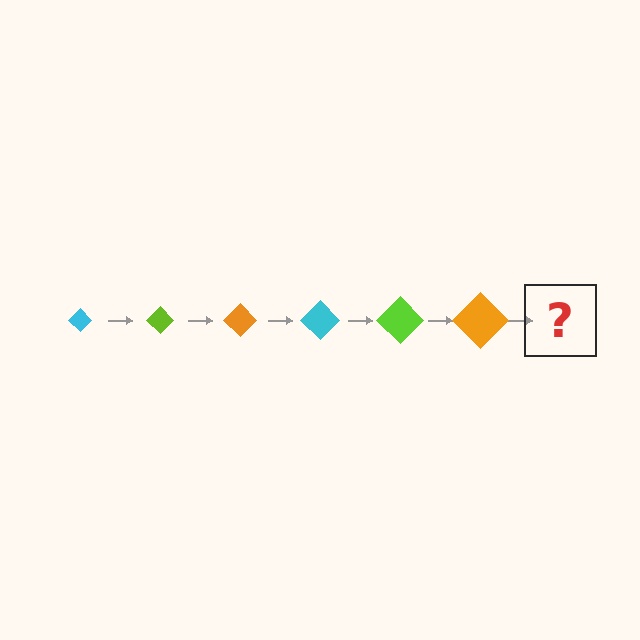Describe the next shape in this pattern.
It should be a cyan diamond, larger than the previous one.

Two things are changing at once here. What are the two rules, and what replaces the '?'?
The two rules are that the diamond grows larger each step and the color cycles through cyan, lime, and orange. The '?' should be a cyan diamond, larger than the previous one.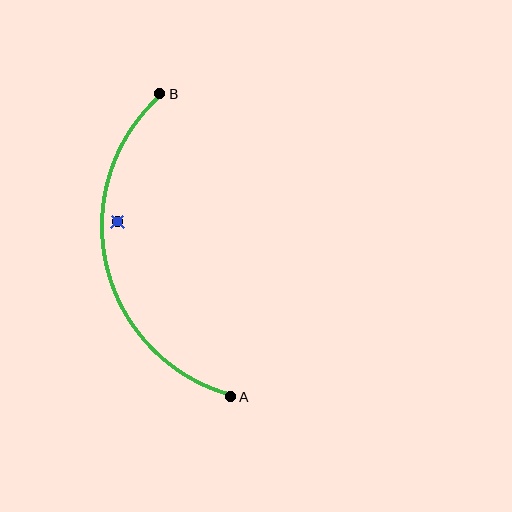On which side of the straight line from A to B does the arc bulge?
The arc bulges to the left of the straight line connecting A and B.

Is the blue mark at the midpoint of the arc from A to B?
No — the blue mark does not lie on the arc at all. It sits slightly inside the curve.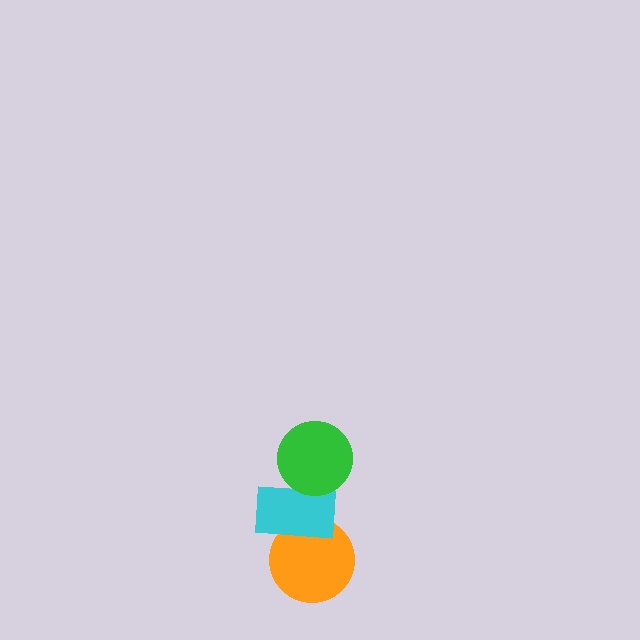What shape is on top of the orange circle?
The cyan rectangle is on top of the orange circle.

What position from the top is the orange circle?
The orange circle is 3rd from the top.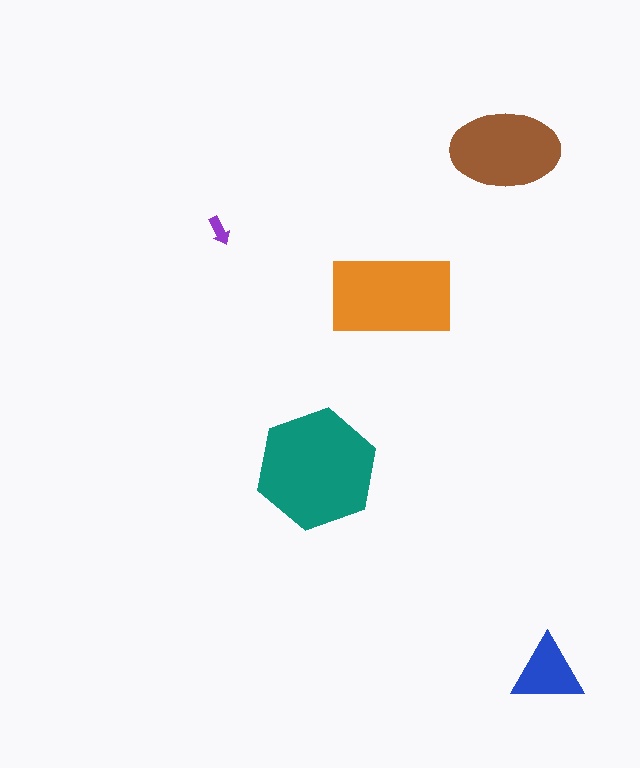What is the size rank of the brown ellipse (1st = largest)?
3rd.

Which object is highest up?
The brown ellipse is topmost.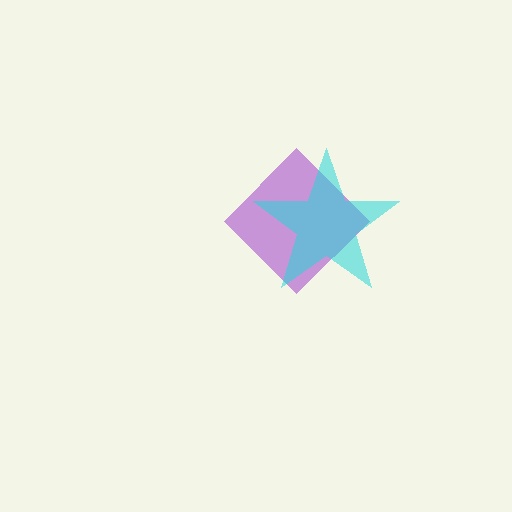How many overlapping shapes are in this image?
There are 2 overlapping shapes in the image.